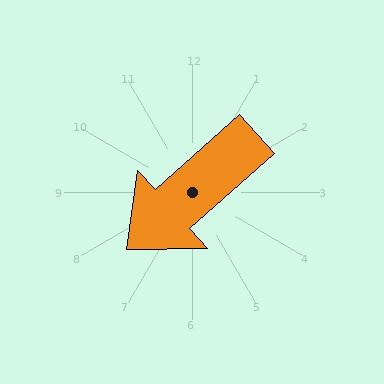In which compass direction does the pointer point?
Southwest.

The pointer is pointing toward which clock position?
Roughly 8 o'clock.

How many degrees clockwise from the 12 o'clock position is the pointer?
Approximately 228 degrees.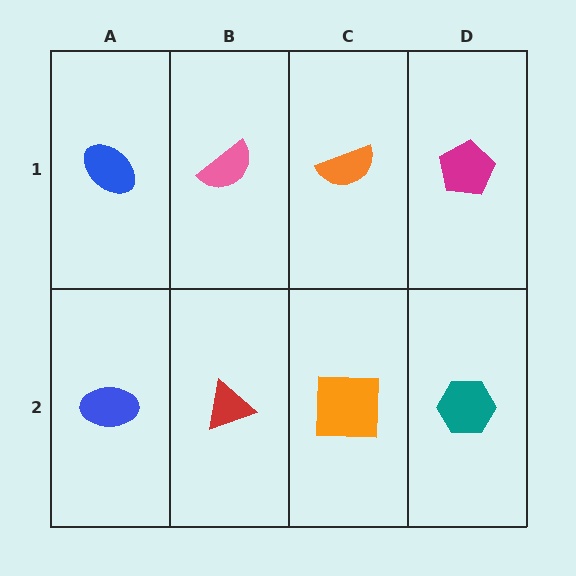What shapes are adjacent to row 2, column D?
A magenta pentagon (row 1, column D), an orange square (row 2, column C).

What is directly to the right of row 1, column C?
A magenta pentagon.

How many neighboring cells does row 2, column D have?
2.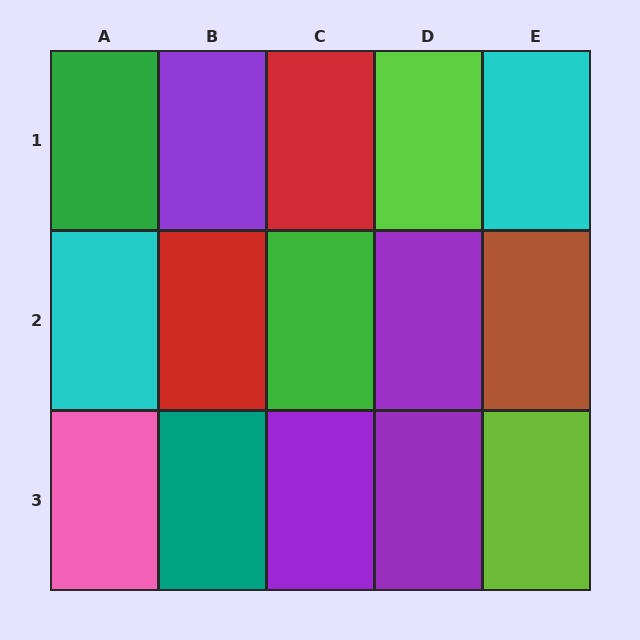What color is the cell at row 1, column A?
Green.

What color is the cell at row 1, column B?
Purple.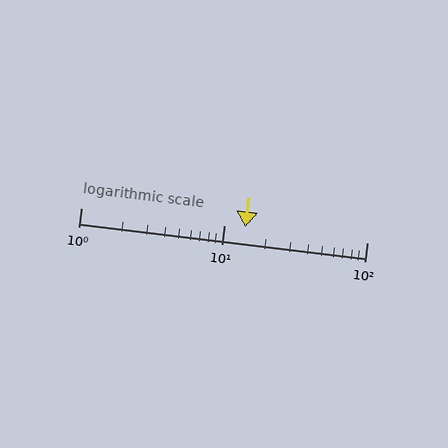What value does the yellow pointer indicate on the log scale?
The pointer indicates approximately 14.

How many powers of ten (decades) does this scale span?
The scale spans 2 decades, from 1 to 100.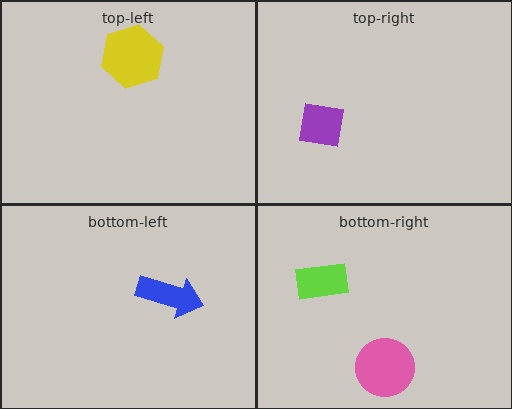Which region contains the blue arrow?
The bottom-left region.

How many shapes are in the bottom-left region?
1.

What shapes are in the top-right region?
The purple square.